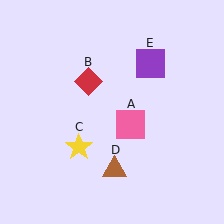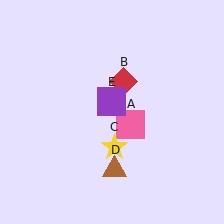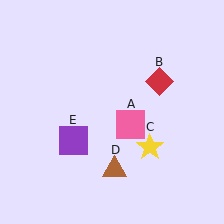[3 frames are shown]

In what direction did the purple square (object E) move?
The purple square (object E) moved down and to the left.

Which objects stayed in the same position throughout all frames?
Pink square (object A) and brown triangle (object D) remained stationary.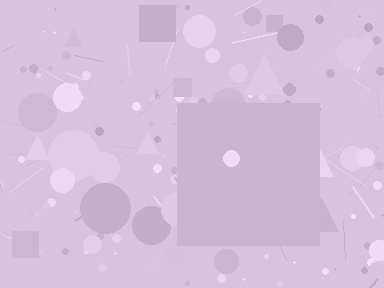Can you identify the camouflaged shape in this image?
The camouflaged shape is a square.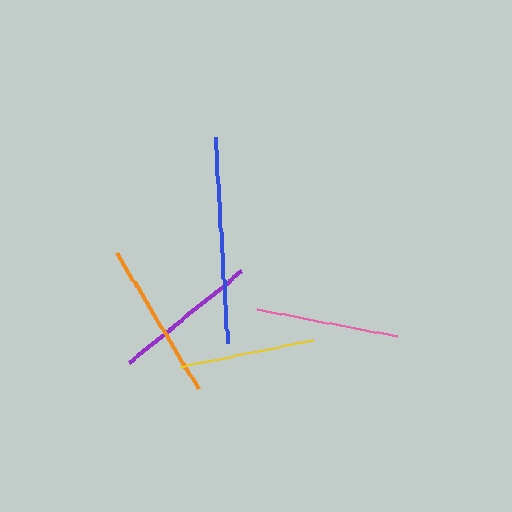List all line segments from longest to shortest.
From longest to shortest: blue, orange, purple, pink, yellow.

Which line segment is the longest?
The blue line is the longest at approximately 206 pixels.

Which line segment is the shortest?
The yellow line is the shortest at approximately 135 pixels.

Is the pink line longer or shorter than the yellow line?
The pink line is longer than the yellow line.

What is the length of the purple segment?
The purple segment is approximately 145 pixels long.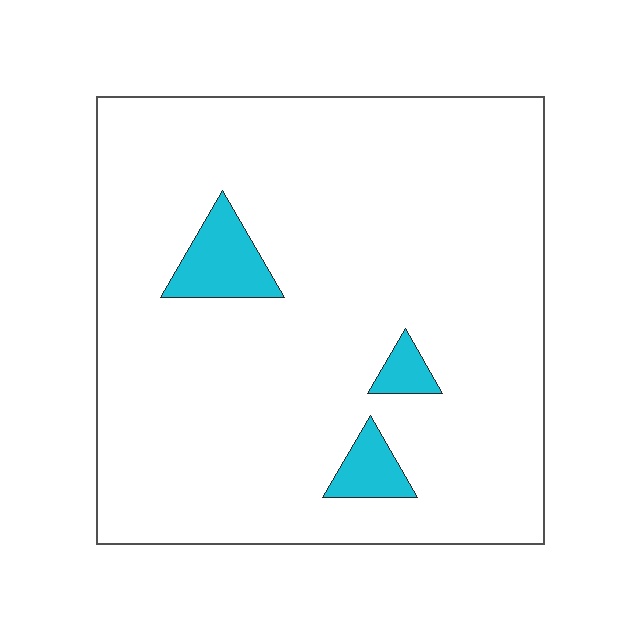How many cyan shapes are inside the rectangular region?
3.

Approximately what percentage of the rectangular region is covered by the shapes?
Approximately 5%.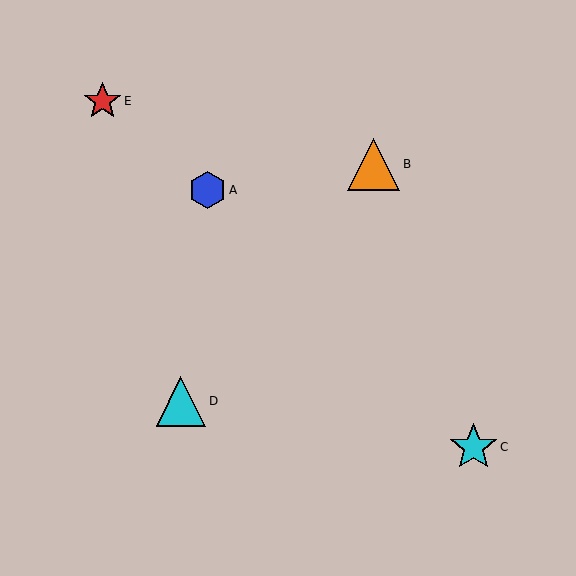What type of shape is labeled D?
Shape D is a cyan triangle.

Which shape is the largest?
The orange triangle (labeled B) is the largest.